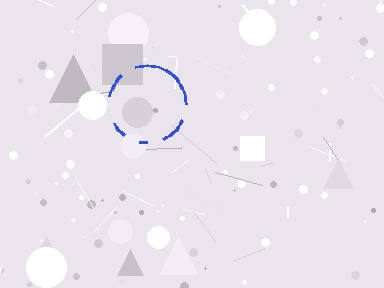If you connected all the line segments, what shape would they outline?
They would outline a circle.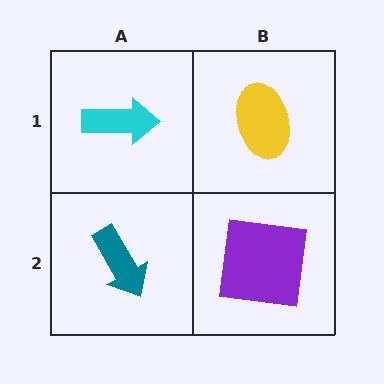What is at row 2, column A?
A teal arrow.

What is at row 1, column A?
A cyan arrow.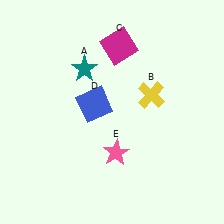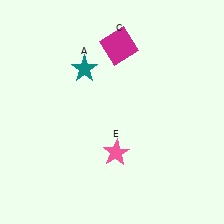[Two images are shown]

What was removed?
The blue square (D), the yellow cross (B) were removed in Image 2.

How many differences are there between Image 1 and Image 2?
There are 2 differences between the two images.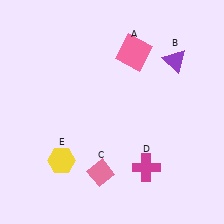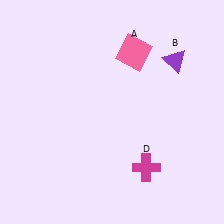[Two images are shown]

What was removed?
The yellow hexagon (E), the pink diamond (C) were removed in Image 2.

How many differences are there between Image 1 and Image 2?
There are 2 differences between the two images.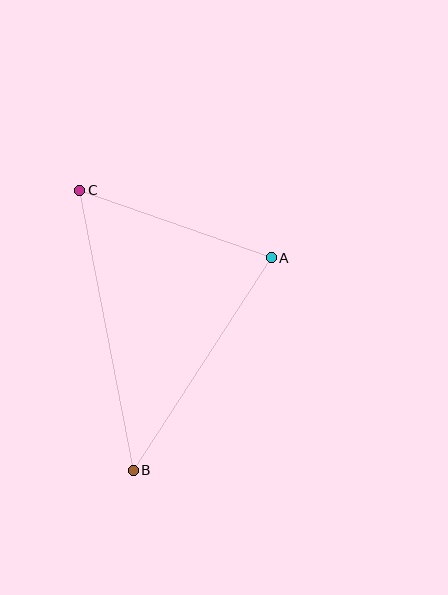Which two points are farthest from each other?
Points B and C are farthest from each other.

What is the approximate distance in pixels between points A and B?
The distance between A and B is approximately 254 pixels.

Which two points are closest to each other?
Points A and C are closest to each other.